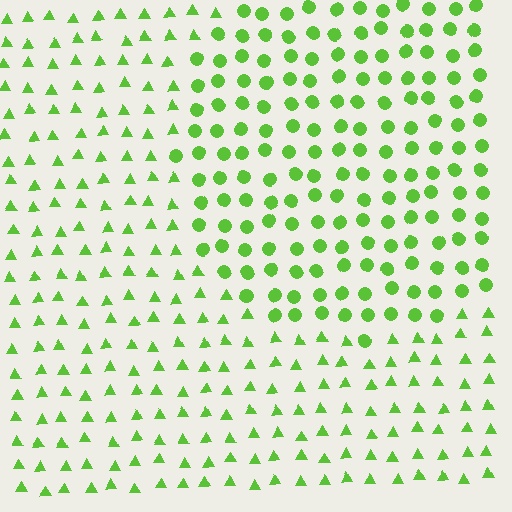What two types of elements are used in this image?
The image uses circles inside the circle region and triangles outside it.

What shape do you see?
I see a circle.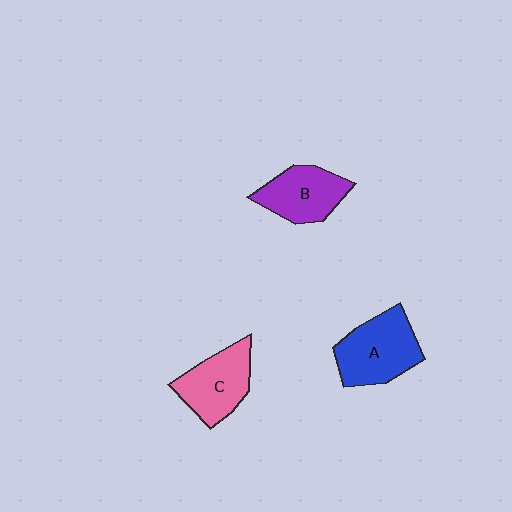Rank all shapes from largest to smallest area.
From largest to smallest: A (blue), C (pink), B (purple).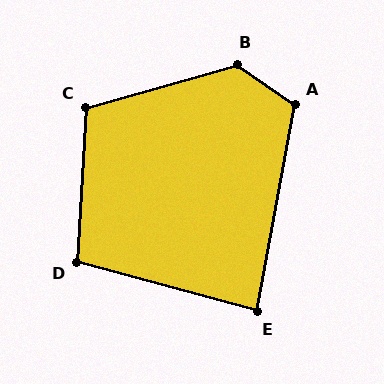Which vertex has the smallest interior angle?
E, at approximately 86 degrees.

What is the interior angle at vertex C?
Approximately 109 degrees (obtuse).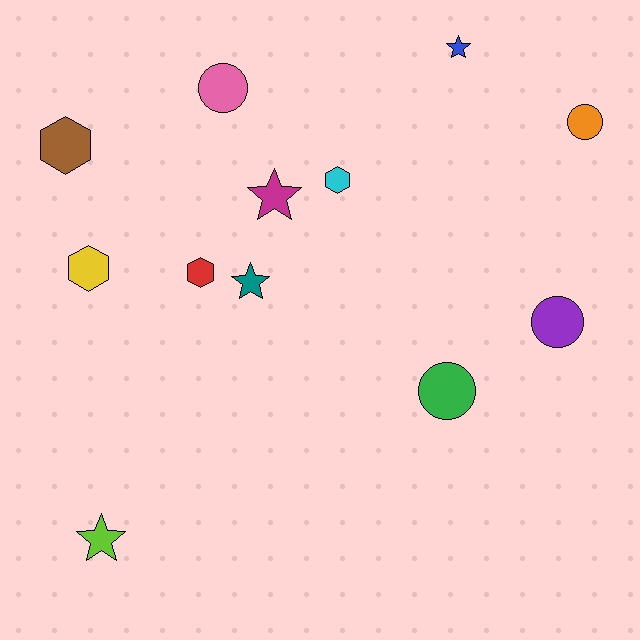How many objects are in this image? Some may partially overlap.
There are 12 objects.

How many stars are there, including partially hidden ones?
There are 4 stars.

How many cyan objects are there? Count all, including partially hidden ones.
There is 1 cyan object.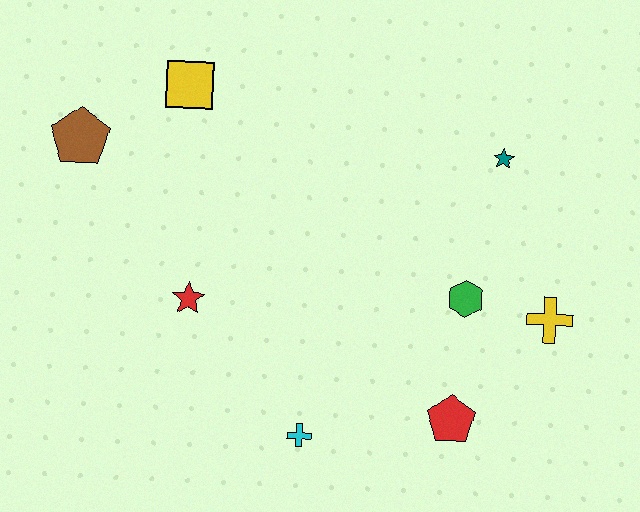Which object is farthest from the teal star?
The brown pentagon is farthest from the teal star.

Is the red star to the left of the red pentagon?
Yes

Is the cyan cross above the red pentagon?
No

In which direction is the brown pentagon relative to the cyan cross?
The brown pentagon is above the cyan cross.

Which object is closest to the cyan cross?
The red pentagon is closest to the cyan cross.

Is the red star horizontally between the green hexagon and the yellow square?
Yes